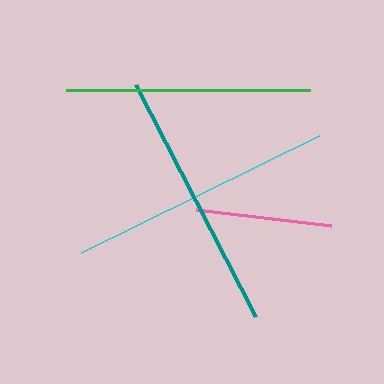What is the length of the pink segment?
The pink segment is approximately 135 pixels long.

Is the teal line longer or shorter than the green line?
The teal line is longer than the green line.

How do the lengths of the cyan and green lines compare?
The cyan and green lines are approximately the same length.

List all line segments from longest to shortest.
From longest to shortest: cyan, teal, green, pink.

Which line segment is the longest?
The cyan line is the longest at approximately 266 pixels.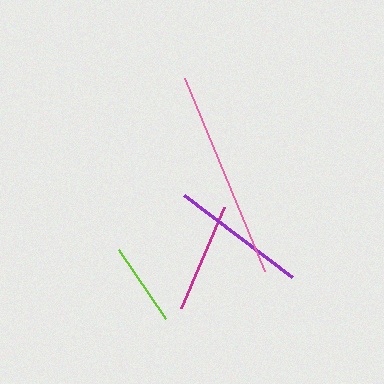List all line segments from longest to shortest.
From longest to shortest: pink, purple, magenta, lime.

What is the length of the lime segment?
The lime segment is approximately 84 pixels long.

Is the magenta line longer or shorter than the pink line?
The pink line is longer than the magenta line.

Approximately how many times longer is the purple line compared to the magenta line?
The purple line is approximately 1.2 times the length of the magenta line.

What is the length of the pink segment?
The pink segment is approximately 209 pixels long.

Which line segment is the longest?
The pink line is the longest at approximately 209 pixels.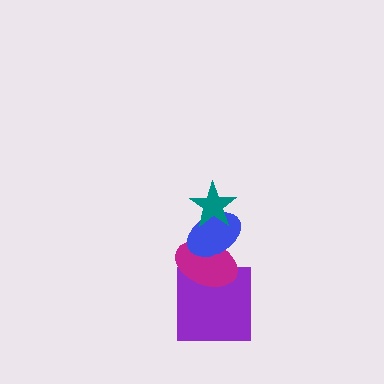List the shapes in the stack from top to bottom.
From top to bottom: the teal star, the blue ellipse, the magenta ellipse, the purple square.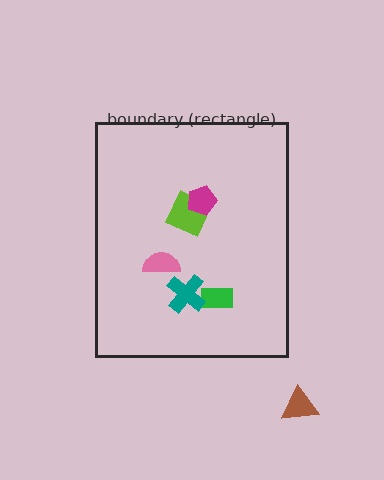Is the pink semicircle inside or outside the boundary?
Inside.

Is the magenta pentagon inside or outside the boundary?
Inside.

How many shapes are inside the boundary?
5 inside, 1 outside.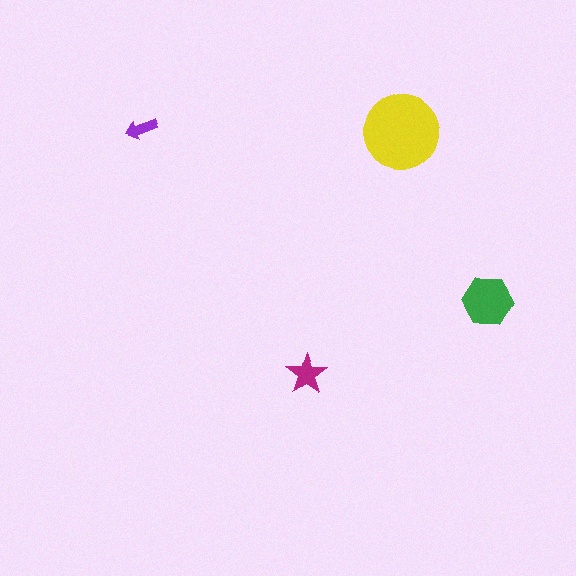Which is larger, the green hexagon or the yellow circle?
The yellow circle.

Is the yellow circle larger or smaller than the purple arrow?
Larger.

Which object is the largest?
The yellow circle.